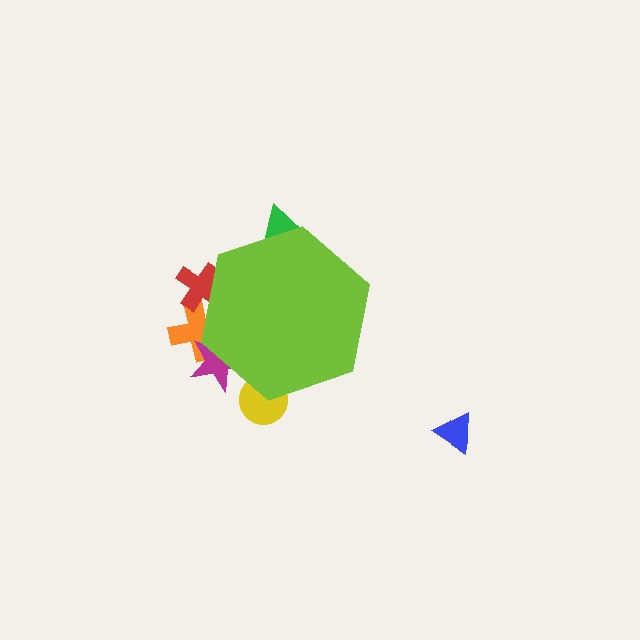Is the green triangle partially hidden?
Yes, the green triangle is partially hidden behind the lime hexagon.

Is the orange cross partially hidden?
Yes, the orange cross is partially hidden behind the lime hexagon.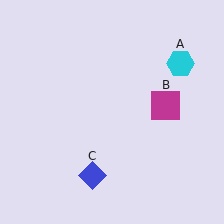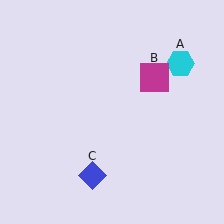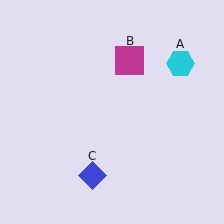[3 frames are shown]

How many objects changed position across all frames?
1 object changed position: magenta square (object B).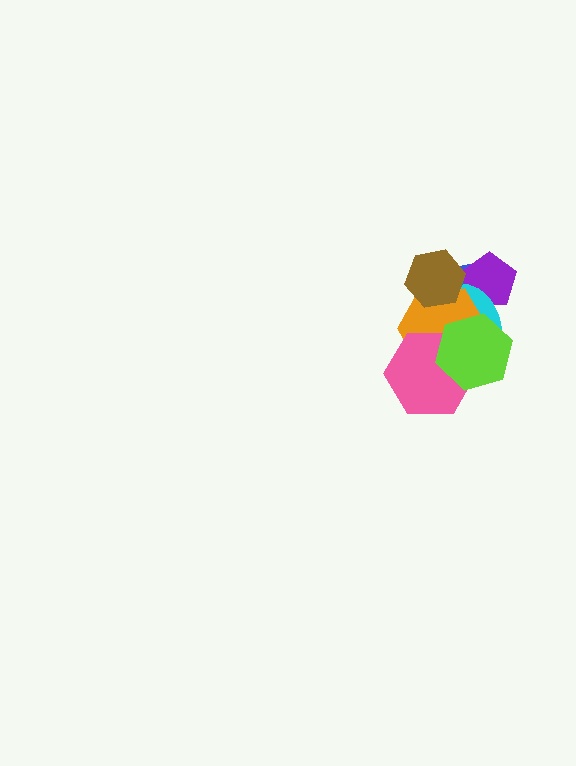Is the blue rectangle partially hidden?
Yes, it is partially covered by another shape.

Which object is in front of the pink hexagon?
The lime hexagon is in front of the pink hexagon.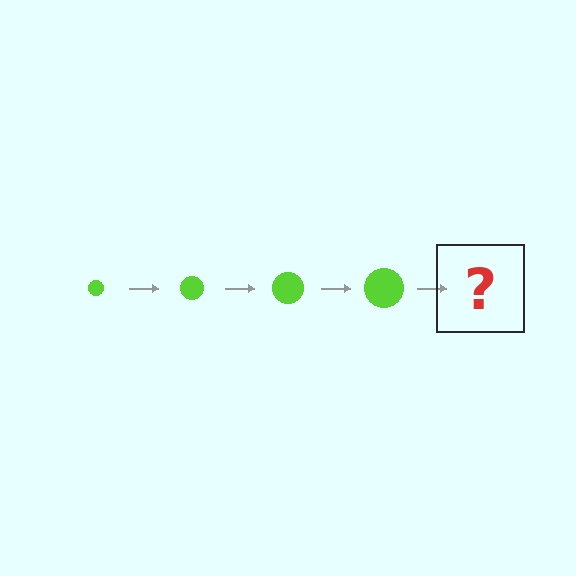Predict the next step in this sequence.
The next step is a lime circle, larger than the previous one.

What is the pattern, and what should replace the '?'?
The pattern is that the circle gets progressively larger each step. The '?' should be a lime circle, larger than the previous one.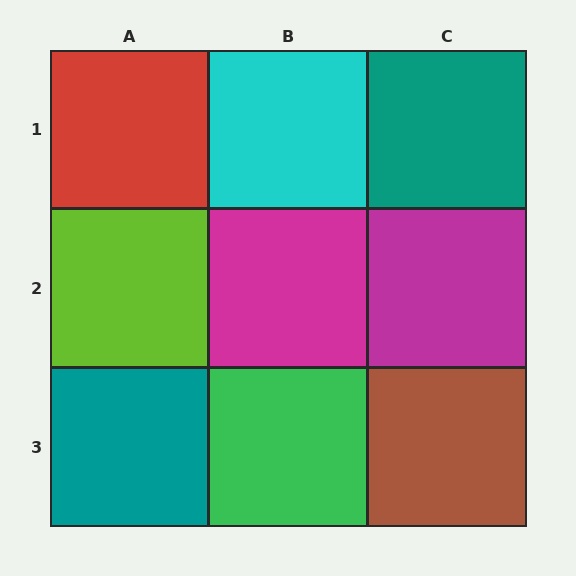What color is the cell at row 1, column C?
Teal.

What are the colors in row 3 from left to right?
Teal, green, brown.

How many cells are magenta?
2 cells are magenta.